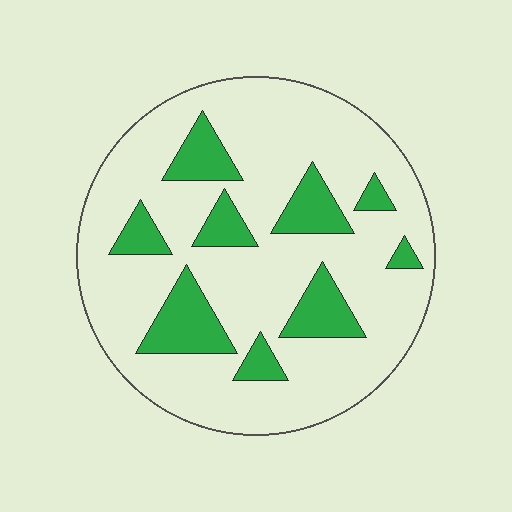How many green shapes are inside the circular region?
9.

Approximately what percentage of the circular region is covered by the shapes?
Approximately 20%.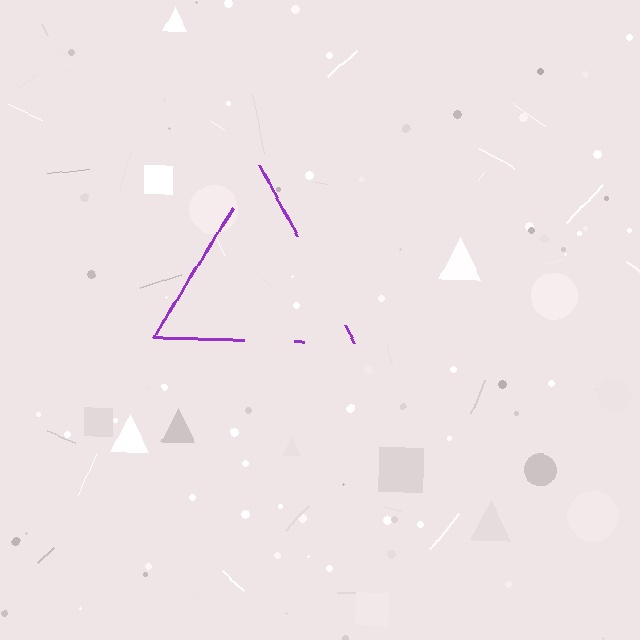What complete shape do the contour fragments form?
The contour fragments form a triangle.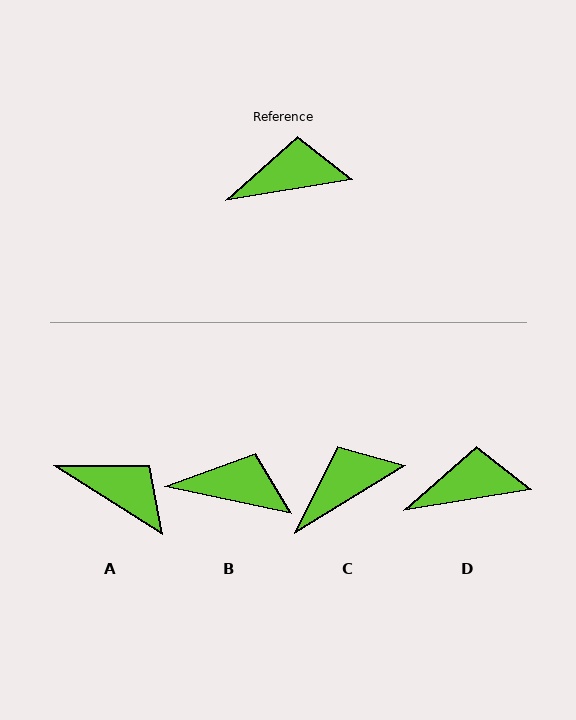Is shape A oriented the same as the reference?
No, it is off by about 41 degrees.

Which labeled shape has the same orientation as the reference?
D.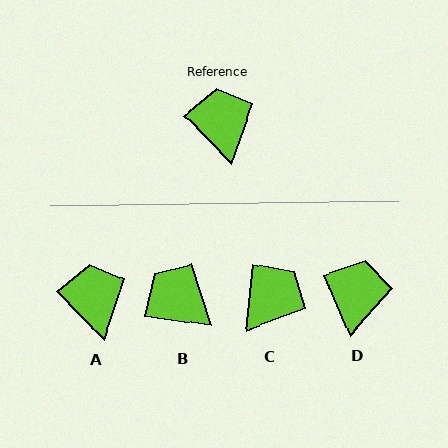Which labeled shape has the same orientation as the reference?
A.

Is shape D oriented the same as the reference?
No, it is off by about 22 degrees.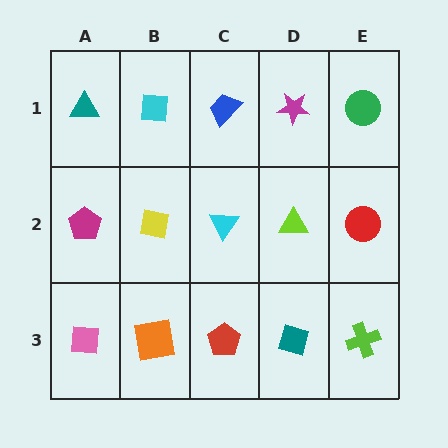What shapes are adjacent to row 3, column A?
A magenta pentagon (row 2, column A), an orange square (row 3, column B).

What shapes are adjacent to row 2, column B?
A cyan square (row 1, column B), an orange square (row 3, column B), a magenta pentagon (row 2, column A), a cyan triangle (row 2, column C).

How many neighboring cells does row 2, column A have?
3.